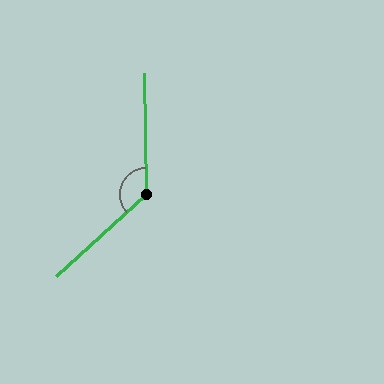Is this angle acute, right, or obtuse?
It is obtuse.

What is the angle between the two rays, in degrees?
Approximately 131 degrees.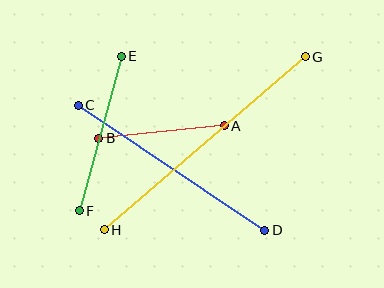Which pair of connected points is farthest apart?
Points G and H are farthest apart.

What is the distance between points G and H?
The distance is approximately 265 pixels.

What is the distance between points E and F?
The distance is approximately 160 pixels.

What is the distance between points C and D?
The distance is approximately 225 pixels.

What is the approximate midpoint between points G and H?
The midpoint is at approximately (205, 143) pixels.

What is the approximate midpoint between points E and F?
The midpoint is at approximately (100, 133) pixels.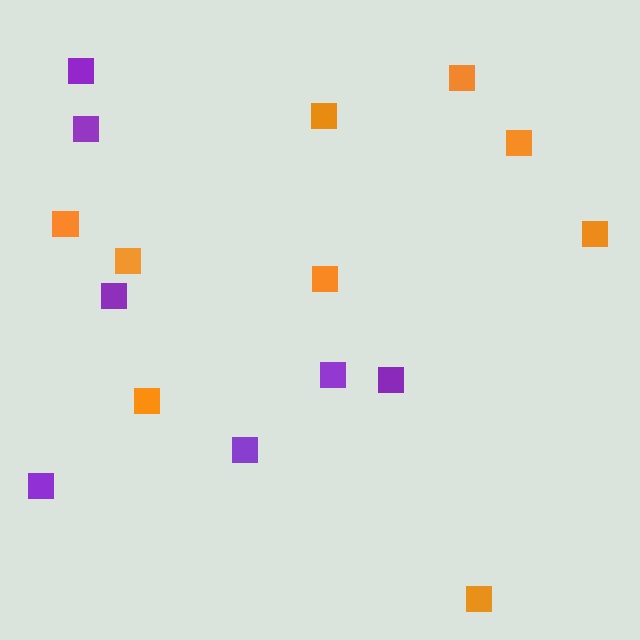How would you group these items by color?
There are 2 groups: one group of purple squares (7) and one group of orange squares (9).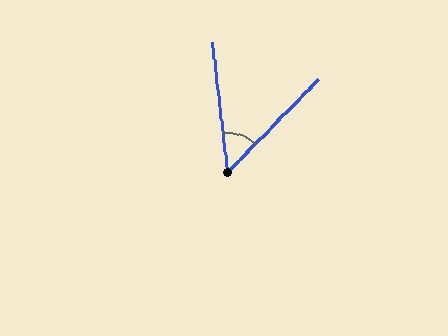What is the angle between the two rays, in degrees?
Approximately 51 degrees.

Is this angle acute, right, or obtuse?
It is acute.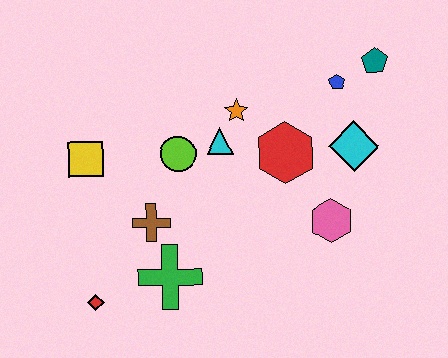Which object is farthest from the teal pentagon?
The red diamond is farthest from the teal pentagon.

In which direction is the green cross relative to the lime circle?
The green cross is below the lime circle.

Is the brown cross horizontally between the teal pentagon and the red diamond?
Yes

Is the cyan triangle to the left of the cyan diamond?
Yes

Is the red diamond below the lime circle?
Yes